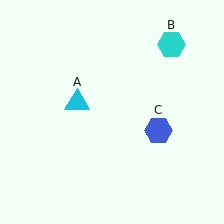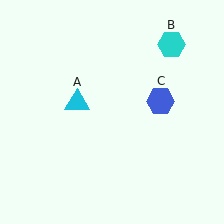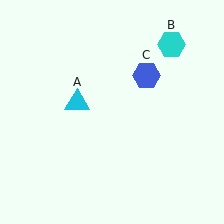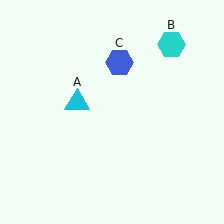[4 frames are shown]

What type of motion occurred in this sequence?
The blue hexagon (object C) rotated counterclockwise around the center of the scene.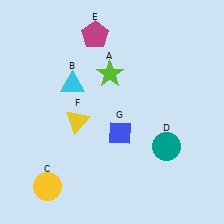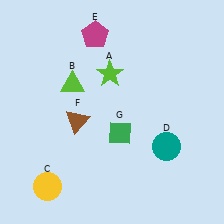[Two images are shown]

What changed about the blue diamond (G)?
In Image 1, G is blue. In Image 2, it changed to green.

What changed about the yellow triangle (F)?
In Image 1, F is yellow. In Image 2, it changed to brown.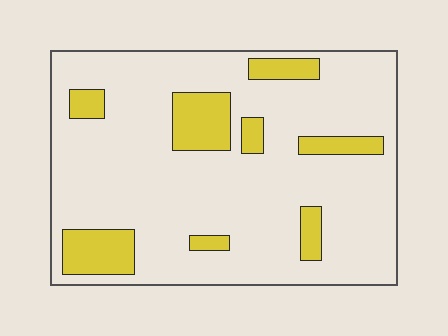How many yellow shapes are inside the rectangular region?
8.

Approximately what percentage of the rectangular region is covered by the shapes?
Approximately 15%.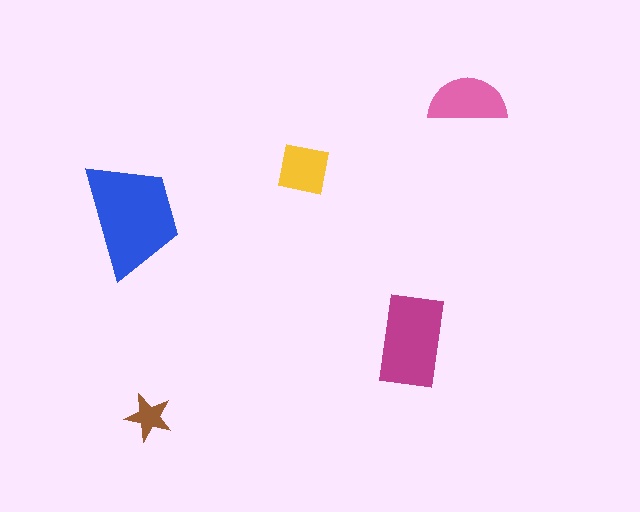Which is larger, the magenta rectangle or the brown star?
The magenta rectangle.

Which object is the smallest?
The brown star.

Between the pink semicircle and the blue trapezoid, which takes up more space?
The blue trapezoid.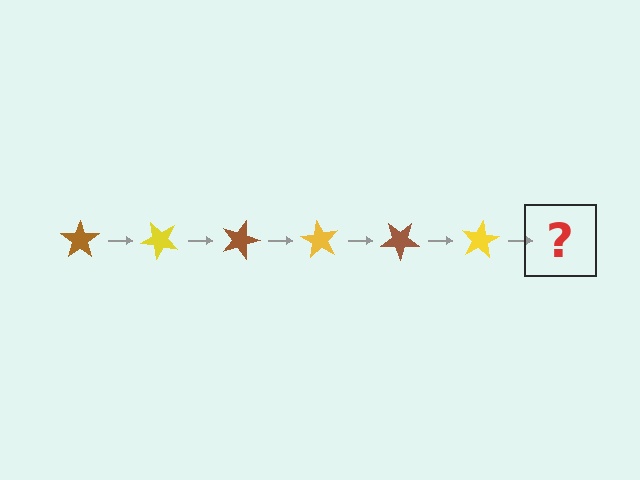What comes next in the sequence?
The next element should be a brown star, rotated 270 degrees from the start.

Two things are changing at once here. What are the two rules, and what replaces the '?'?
The two rules are that it rotates 45 degrees each step and the color cycles through brown and yellow. The '?' should be a brown star, rotated 270 degrees from the start.